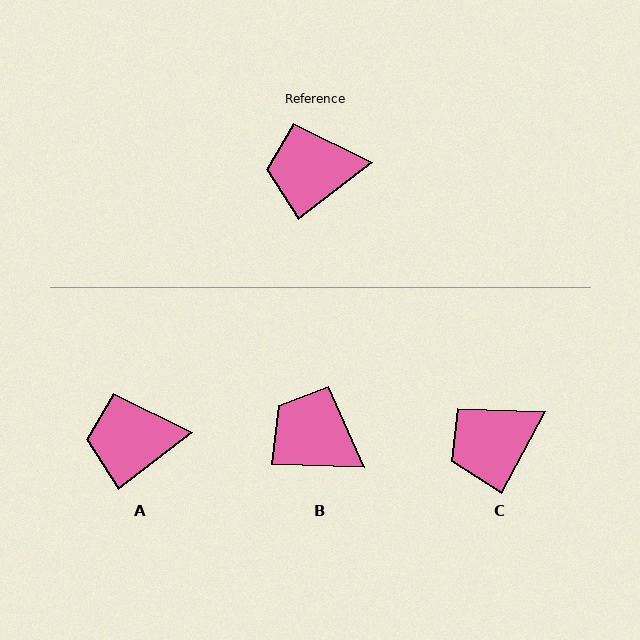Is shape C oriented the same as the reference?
No, it is off by about 24 degrees.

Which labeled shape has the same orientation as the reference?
A.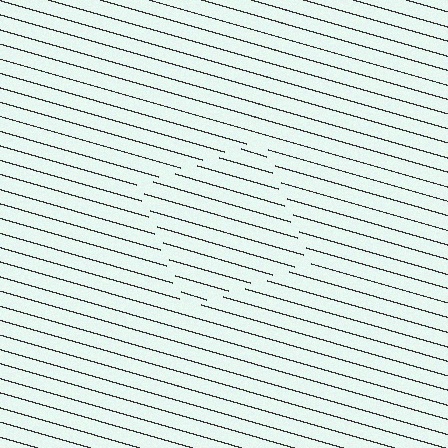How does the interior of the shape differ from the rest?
The interior of the shape contains the same grating, shifted by half a period — the contour is defined by the phase discontinuity where line-ends from the inner and outer gratings abut.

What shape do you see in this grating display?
An illusory square. The interior of the shape contains the same grating, shifted by half a period — the contour is defined by the phase discontinuity where line-ends from the inner and outer gratings abut.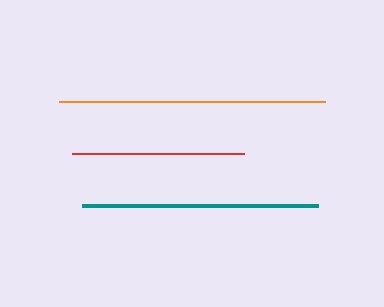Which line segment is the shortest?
The red line is the shortest at approximately 172 pixels.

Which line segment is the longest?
The orange line is the longest at approximately 266 pixels.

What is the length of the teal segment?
The teal segment is approximately 236 pixels long.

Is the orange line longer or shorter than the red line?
The orange line is longer than the red line.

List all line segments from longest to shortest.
From longest to shortest: orange, teal, red.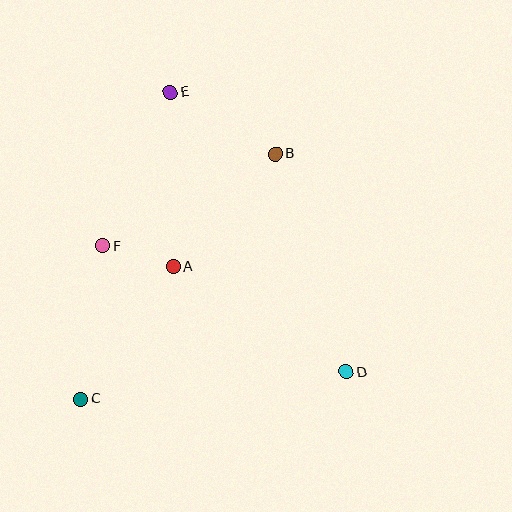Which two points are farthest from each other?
Points D and E are farthest from each other.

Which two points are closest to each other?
Points A and F are closest to each other.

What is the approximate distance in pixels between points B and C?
The distance between B and C is approximately 313 pixels.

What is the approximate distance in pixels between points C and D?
The distance between C and D is approximately 267 pixels.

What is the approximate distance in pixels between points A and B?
The distance between A and B is approximately 151 pixels.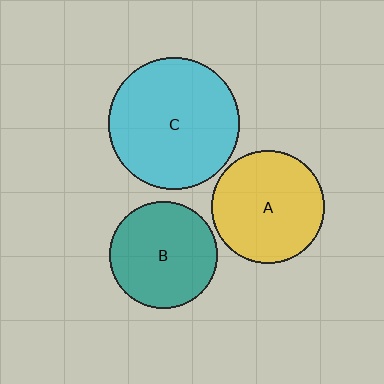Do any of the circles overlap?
No, none of the circles overlap.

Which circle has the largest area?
Circle C (cyan).